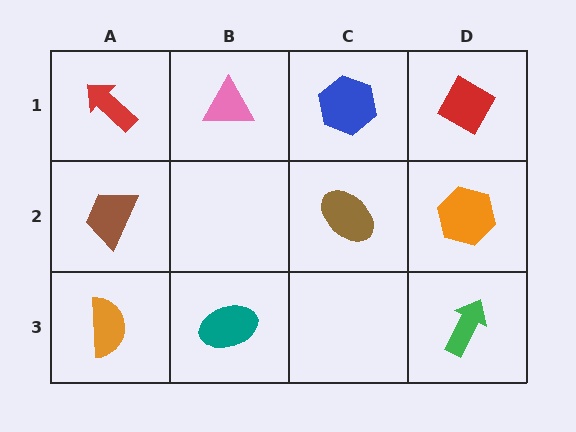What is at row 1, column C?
A blue hexagon.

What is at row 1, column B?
A pink triangle.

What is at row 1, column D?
A red diamond.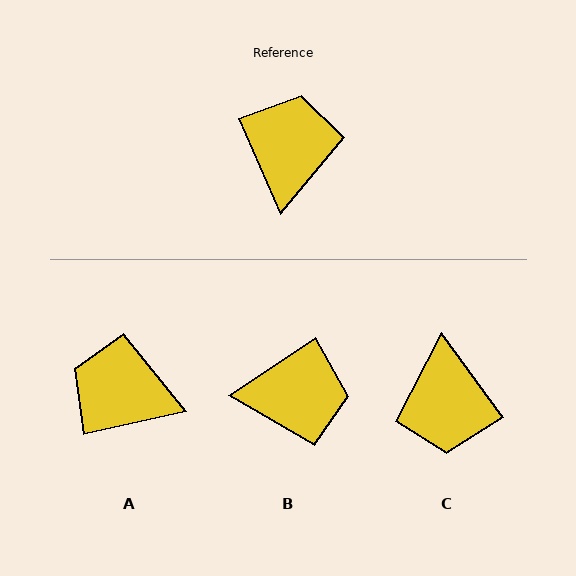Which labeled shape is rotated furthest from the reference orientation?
C, about 168 degrees away.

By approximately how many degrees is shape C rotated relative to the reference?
Approximately 168 degrees clockwise.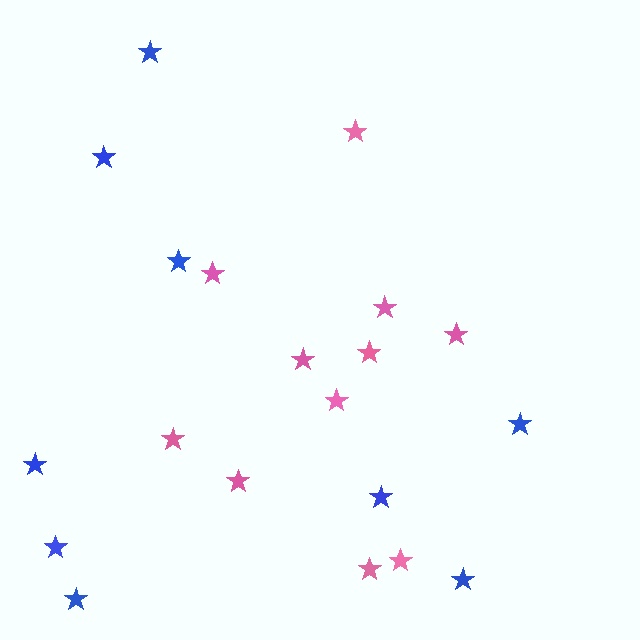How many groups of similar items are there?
There are 2 groups: one group of blue stars (9) and one group of pink stars (11).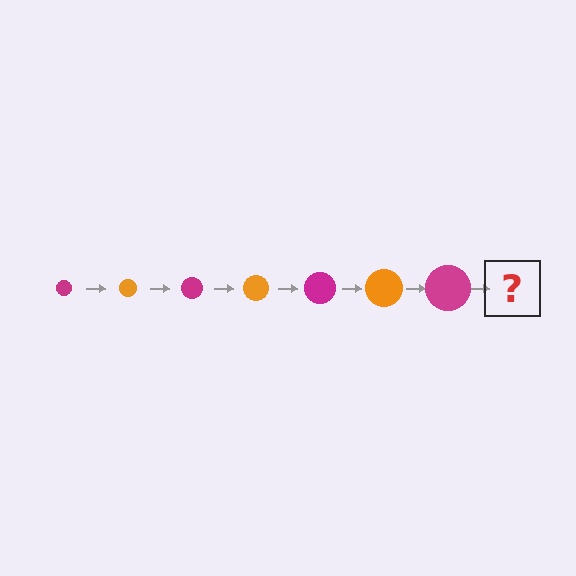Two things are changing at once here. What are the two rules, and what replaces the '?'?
The two rules are that the circle grows larger each step and the color cycles through magenta and orange. The '?' should be an orange circle, larger than the previous one.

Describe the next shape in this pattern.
It should be an orange circle, larger than the previous one.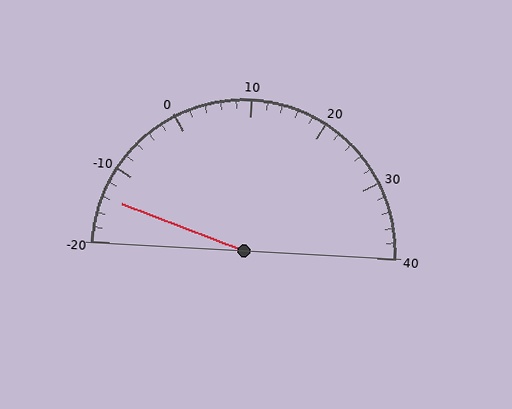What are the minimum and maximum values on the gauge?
The gauge ranges from -20 to 40.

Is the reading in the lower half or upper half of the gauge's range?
The reading is in the lower half of the range (-20 to 40).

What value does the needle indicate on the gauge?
The needle indicates approximately -14.